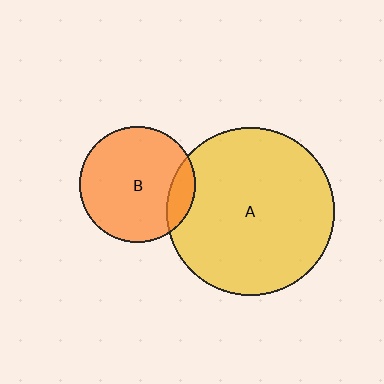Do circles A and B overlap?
Yes.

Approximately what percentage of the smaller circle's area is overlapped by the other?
Approximately 15%.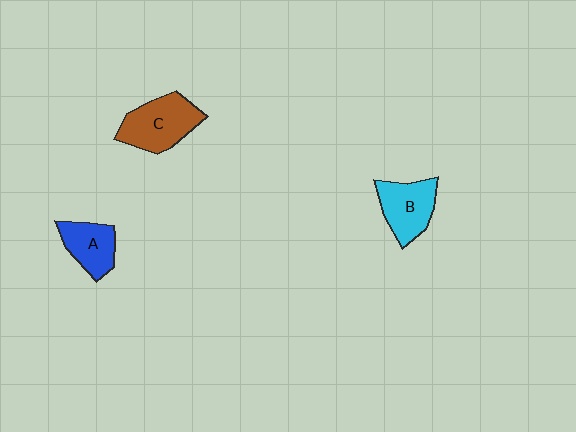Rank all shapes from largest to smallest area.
From largest to smallest: C (brown), B (cyan), A (blue).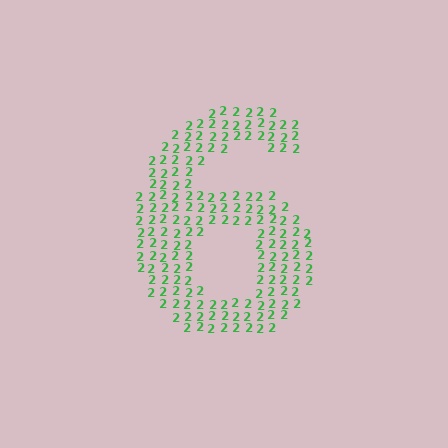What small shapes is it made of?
It is made of small digit 2's.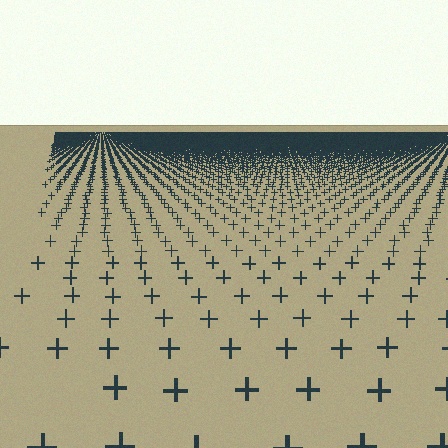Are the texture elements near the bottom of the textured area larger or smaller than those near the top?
Larger. Near the bottom, elements are closer to the viewer and appear at a bigger on-screen size.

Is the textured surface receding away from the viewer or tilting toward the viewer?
The surface is receding away from the viewer. Texture elements get smaller and denser toward the top.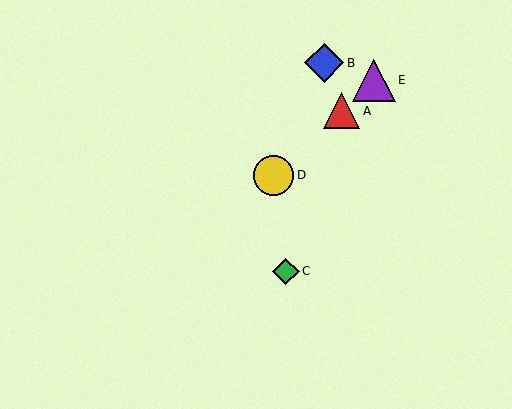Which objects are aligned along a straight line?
Objects A, D, E are aligned along a straight line.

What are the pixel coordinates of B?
Object B is at (324, 63).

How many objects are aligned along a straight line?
3 objects (A, D, E) are aligned along a straight line.